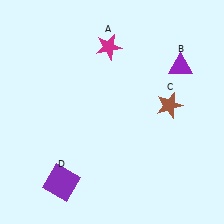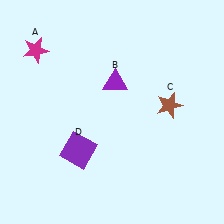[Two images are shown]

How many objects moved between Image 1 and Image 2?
3 objects moved between the two images.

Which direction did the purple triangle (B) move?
The purple triangle (B) moved left.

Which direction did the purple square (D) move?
The purple square (D) moved up.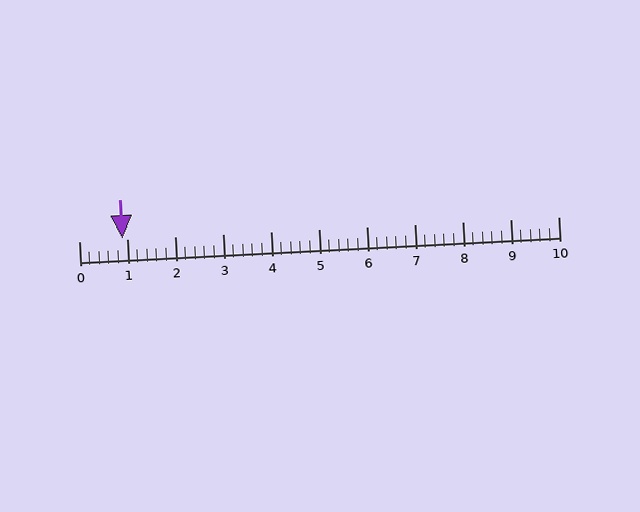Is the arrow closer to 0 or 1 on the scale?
The arrow is closer to 1.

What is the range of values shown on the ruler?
The ruler shows values from 0 to 10.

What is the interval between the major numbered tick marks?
The major tick marks are spaced 1 units apart.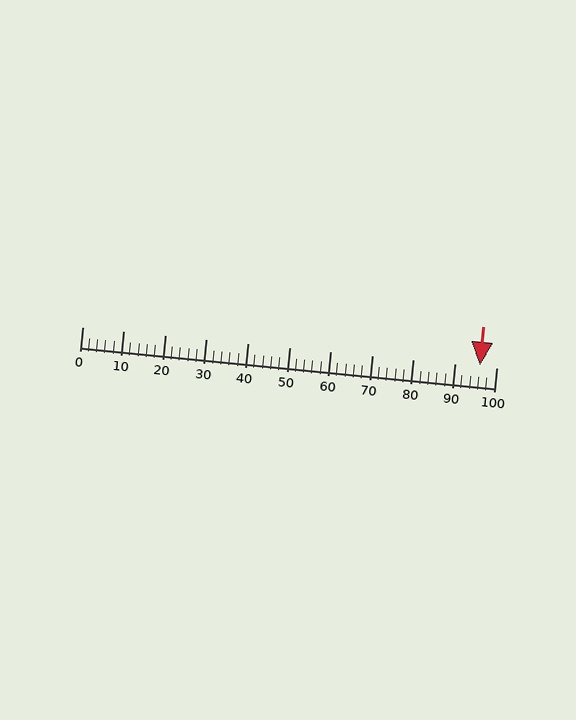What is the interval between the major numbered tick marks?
The major tick marks are spaced 10 units apart.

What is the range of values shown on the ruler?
The ruler shows values from 0 to 100.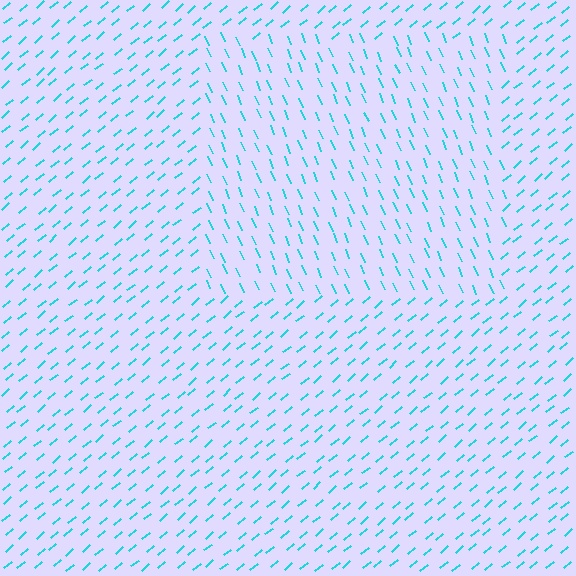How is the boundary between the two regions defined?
The boundary is defined purely by a change in line orientation (approximately 73 degrees difference). All lines are the same color and thickness.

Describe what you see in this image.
The image is filled with small cyan line segments. A rectangle region in the image has lines oriented differently from the surrounding lines, creating a visible texture boundary.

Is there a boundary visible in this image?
Yes, there is a texture boundary formed by a change in line orientation.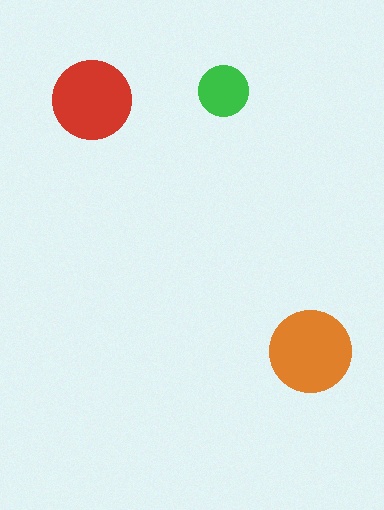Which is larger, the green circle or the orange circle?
The orange one.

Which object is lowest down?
The orange circle is bottommost.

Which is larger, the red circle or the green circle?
The red one.